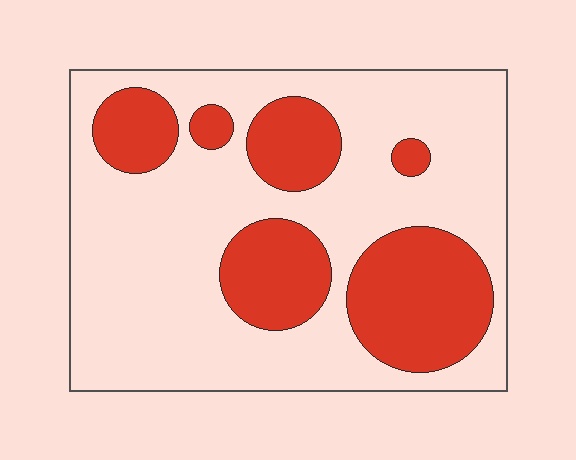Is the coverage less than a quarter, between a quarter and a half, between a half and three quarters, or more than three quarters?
Between a quarter and a half.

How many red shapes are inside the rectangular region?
6.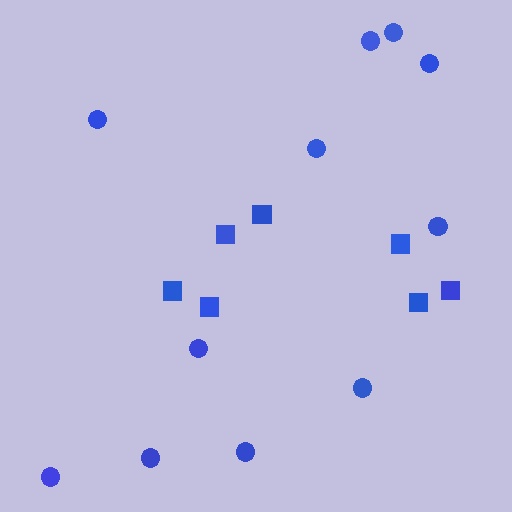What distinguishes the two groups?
There are 2 groups: one group of circles (11) and one group of squares (7).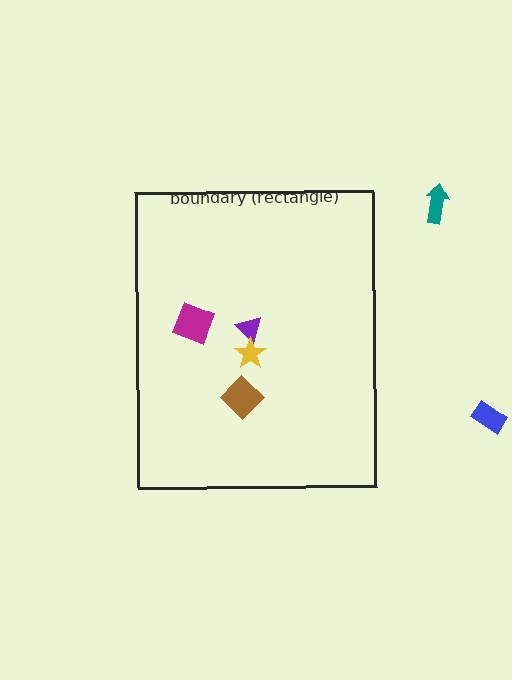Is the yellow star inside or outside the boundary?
Inside.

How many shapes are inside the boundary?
4 inside, 2 outside.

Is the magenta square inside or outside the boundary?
Inside.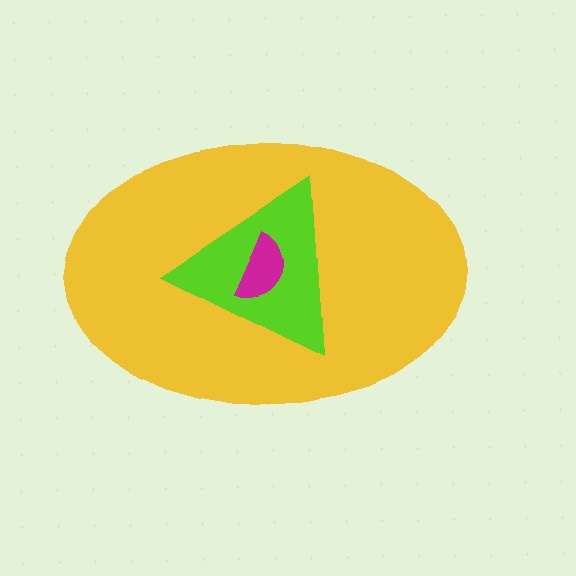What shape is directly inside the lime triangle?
The magenta semicircle.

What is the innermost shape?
The magenta semicircle.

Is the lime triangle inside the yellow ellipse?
Yes.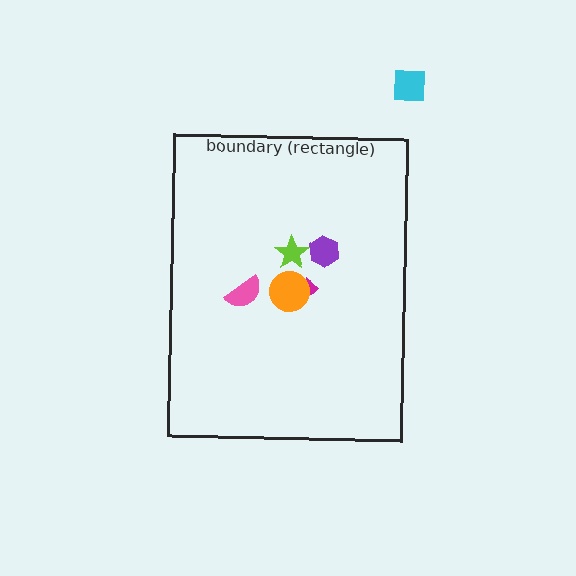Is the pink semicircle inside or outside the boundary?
Inside.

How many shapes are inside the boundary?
5 inside, 1 outside.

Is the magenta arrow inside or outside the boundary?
Inside.